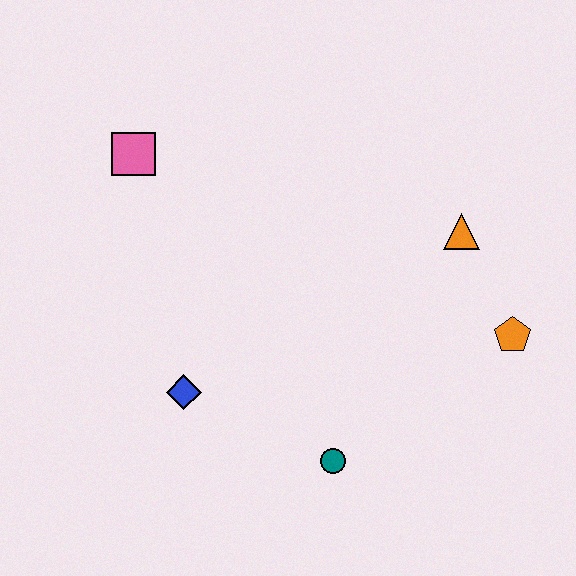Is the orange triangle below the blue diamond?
No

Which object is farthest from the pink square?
The orange pentagon is farthest from the pink square.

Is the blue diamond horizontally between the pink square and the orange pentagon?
Yes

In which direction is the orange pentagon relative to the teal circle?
The orange pentagon is to the right of the teal circle.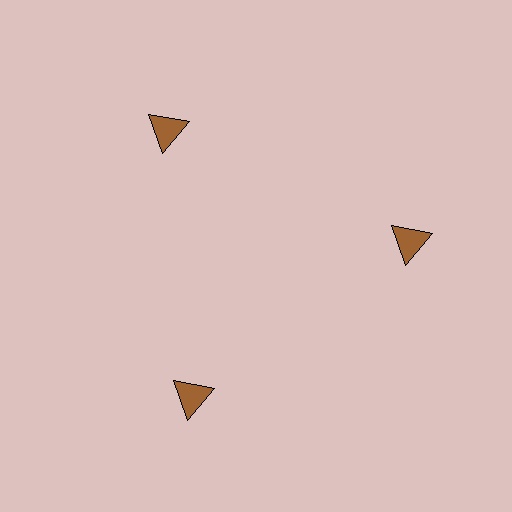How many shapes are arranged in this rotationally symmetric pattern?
There are 3 shapes, arranged in 3 groups of 1.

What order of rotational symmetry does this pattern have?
This pattern has 3-fold rotational symmetry.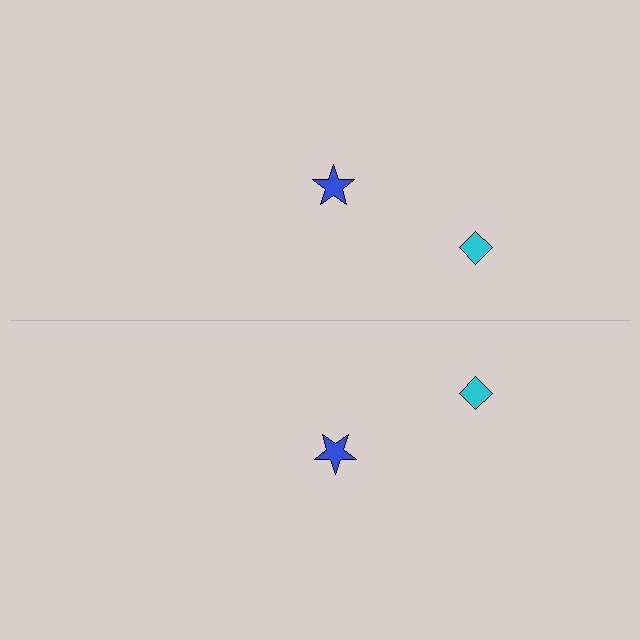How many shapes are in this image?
There are 4 shapes in this image.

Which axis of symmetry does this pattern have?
The pattern has a horizontal axis of symmetry running through the center of the image.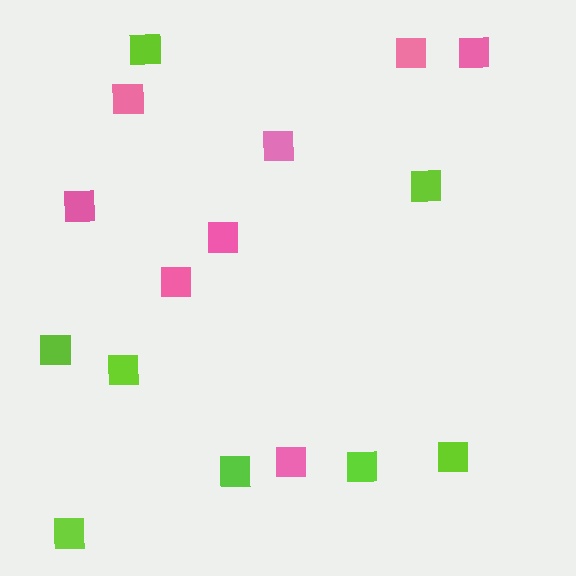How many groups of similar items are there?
There are 2 groups: one group of lime squares (8) and one group of pink squares (8).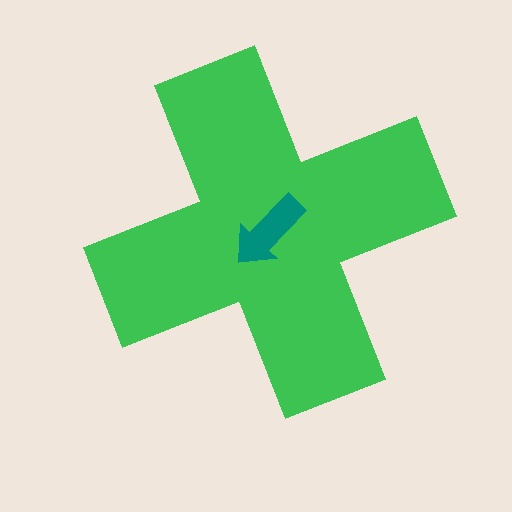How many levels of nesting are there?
2.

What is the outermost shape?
The green cross.